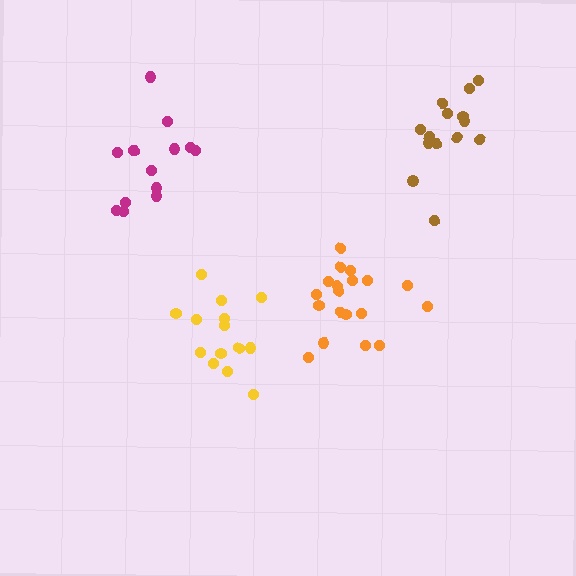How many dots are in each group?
Group 1: 15 dots, Group 2: 14 dots, Group 3: 14 dots, Group 4: 19 dots (62 total).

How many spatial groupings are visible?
There are 4 spatial groupings.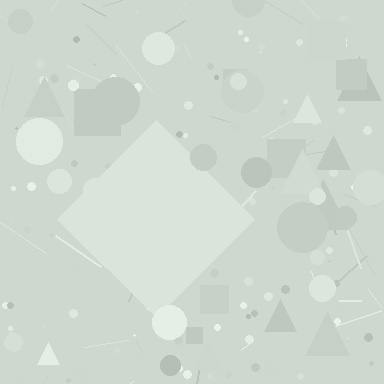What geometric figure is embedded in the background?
A diamond is embedded in the background.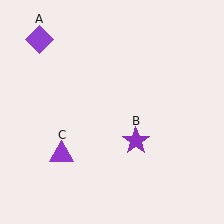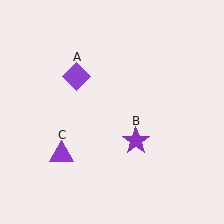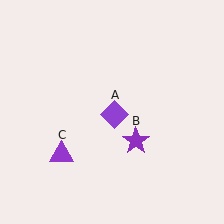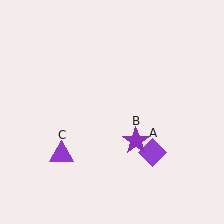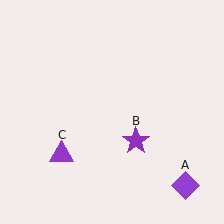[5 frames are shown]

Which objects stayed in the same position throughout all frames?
Purple star (object B) and purple triangle (object C) remained stationary.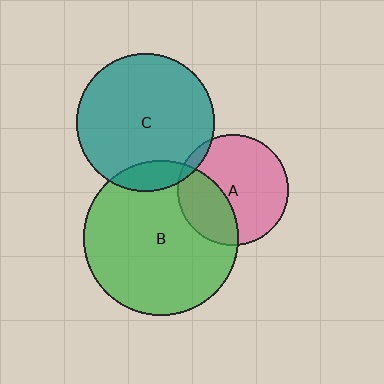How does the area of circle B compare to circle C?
Approximately 1.3 times.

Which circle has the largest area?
Circle B (green).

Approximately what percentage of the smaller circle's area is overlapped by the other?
Approximately 35%.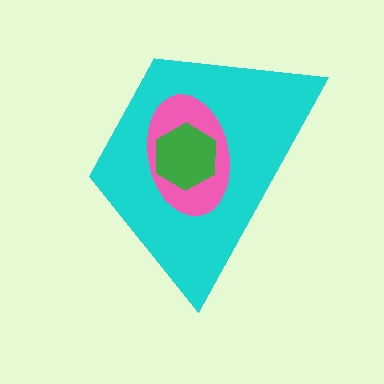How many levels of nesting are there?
3.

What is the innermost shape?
The green hexagon.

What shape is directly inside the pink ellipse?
The green hexagon.